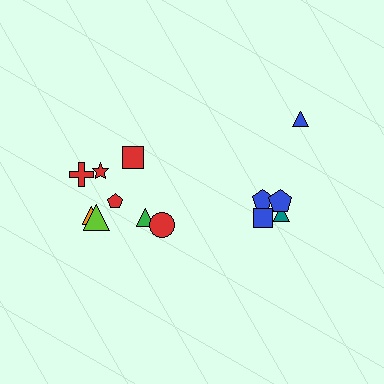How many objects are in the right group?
There are 5 objects.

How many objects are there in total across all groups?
There are 13 objects.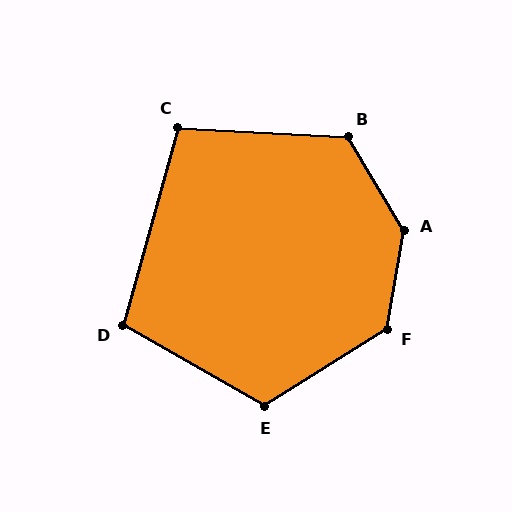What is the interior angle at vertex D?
Approximately 104 degrees (obtuse).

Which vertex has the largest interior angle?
A, at approximately 139 degrees.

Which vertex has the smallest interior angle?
C, at approximately 102 degrees.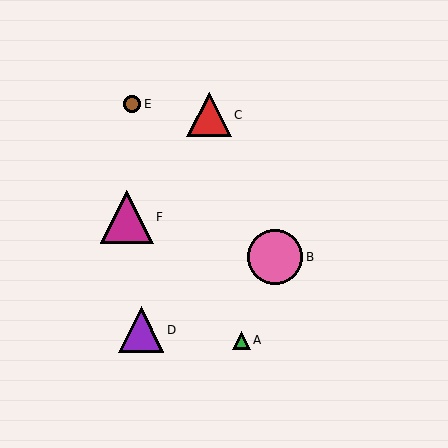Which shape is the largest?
The pink circle (labeled B) is the largest.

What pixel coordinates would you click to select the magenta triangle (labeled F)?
Click at (127, 217) to select the magenta triangle F.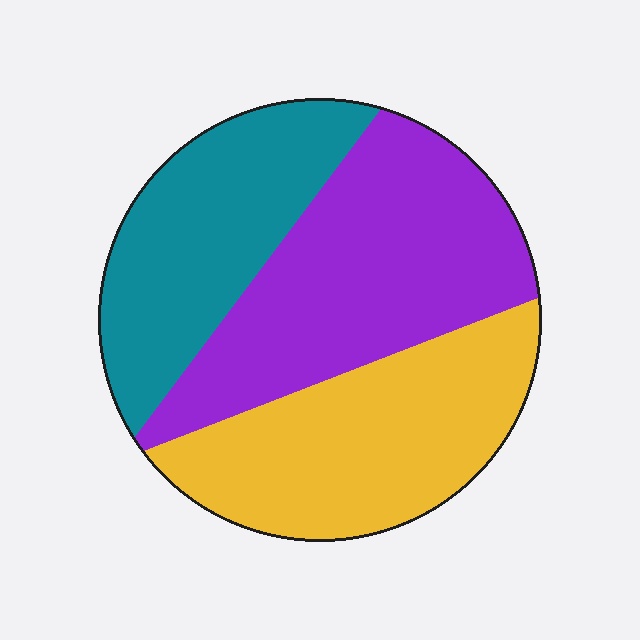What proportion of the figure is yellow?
Yellow takes up between a quarter and a half of the figure.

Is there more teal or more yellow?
Yellow.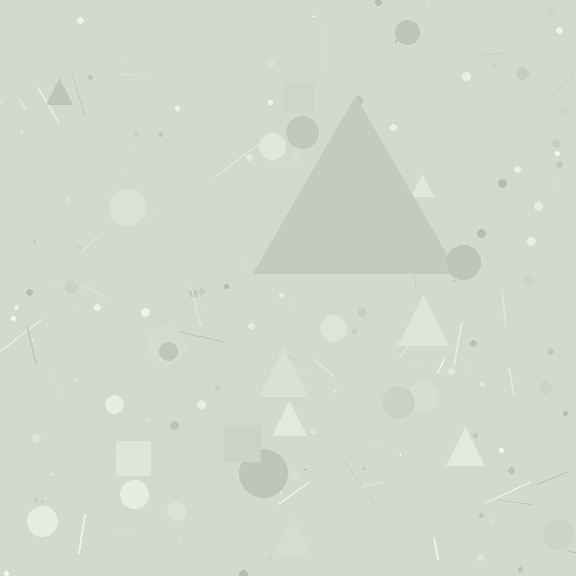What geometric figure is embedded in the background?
A triangle is embedded in the background.